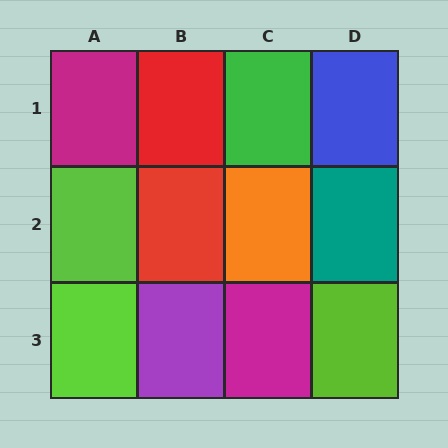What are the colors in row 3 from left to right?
Lime, purple, magenta, lime.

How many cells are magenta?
2 cells are magenta.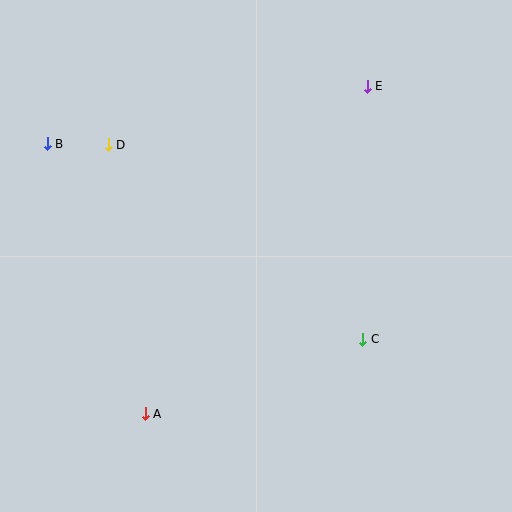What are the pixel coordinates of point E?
Point E is at (367, 86).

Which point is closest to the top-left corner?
Point B is closest to the top-left corner.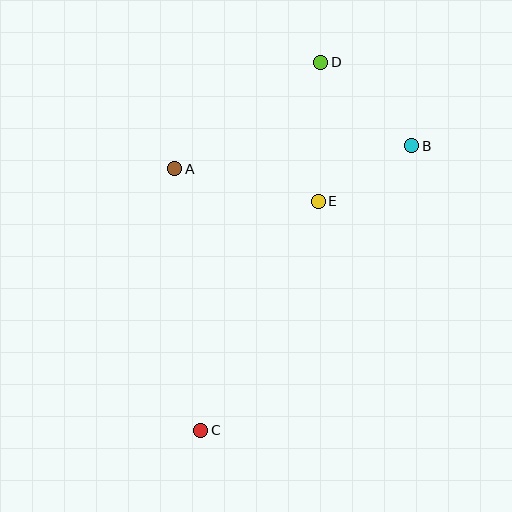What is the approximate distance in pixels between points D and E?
The distance between D and E is approximately 139 pixels.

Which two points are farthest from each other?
Points C and D are farthest from each other.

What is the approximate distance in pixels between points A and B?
The distance between A and B is approximately 238 pixels.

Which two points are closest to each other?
Points B and E are closest to each other.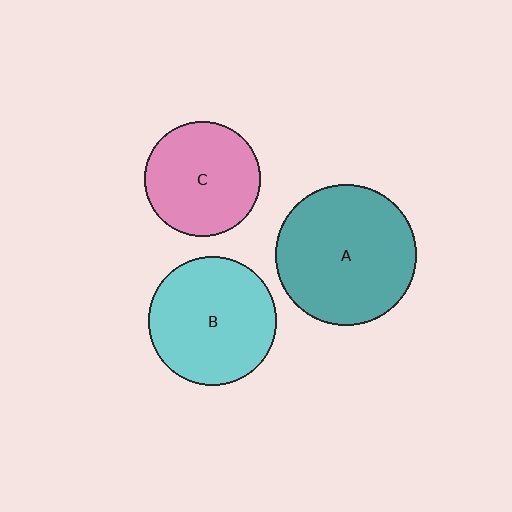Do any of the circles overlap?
No, none of the circles overlap.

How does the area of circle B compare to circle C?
Approximately 1.2 times.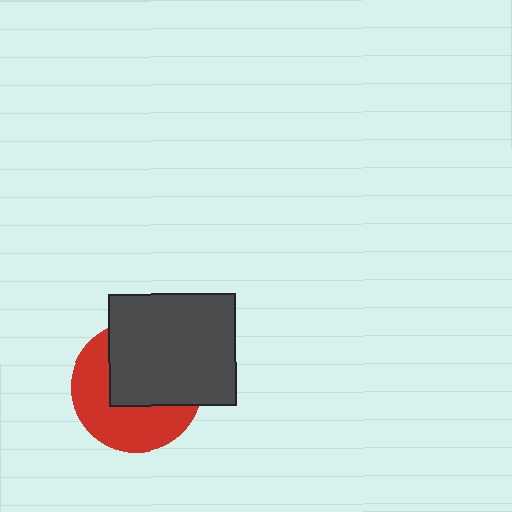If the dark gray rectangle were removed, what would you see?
You would see the complete red circle.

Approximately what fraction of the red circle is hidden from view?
Roughly 51% of the red circle is hidden behind the dark gray rectangle.